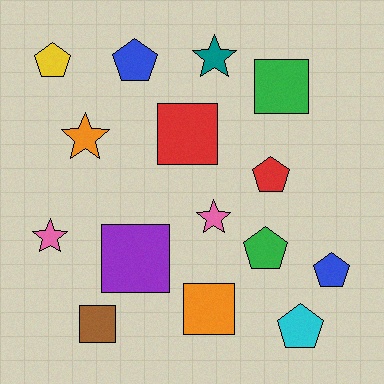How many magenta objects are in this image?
There are no magenta objects.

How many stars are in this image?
There are 4 stars.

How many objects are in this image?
There are 15 objects.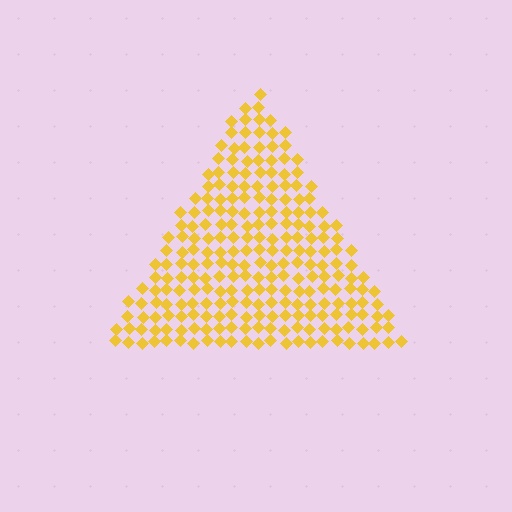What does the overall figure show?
The overall figure shows a triangle.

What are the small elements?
The small elements are diamonds.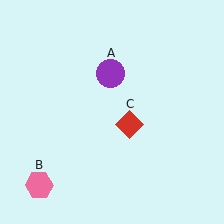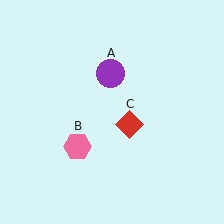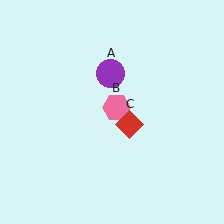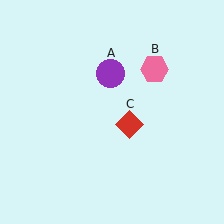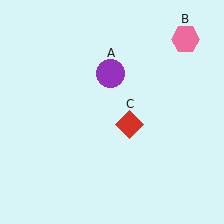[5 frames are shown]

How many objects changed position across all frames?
1 object changed position: pink hexagon (object B).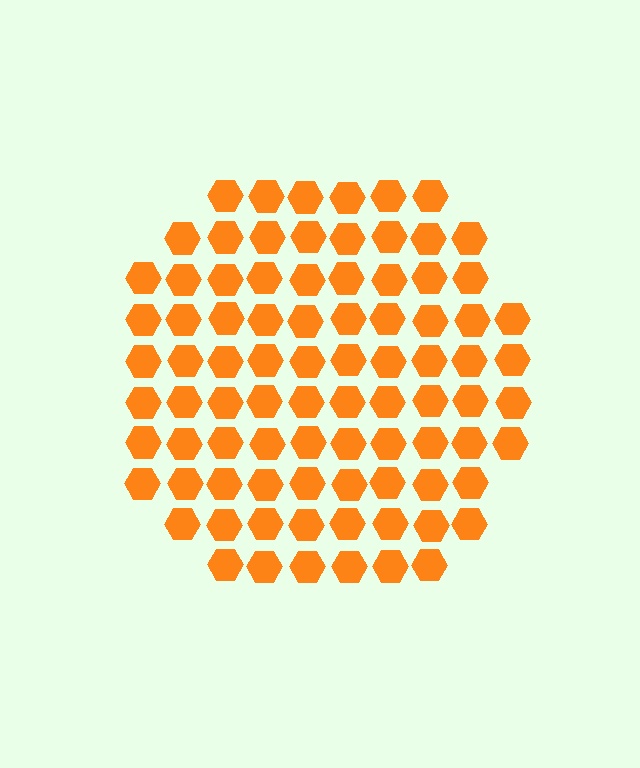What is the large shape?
The large shape is a circle.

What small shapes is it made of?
It is made of small hexagons.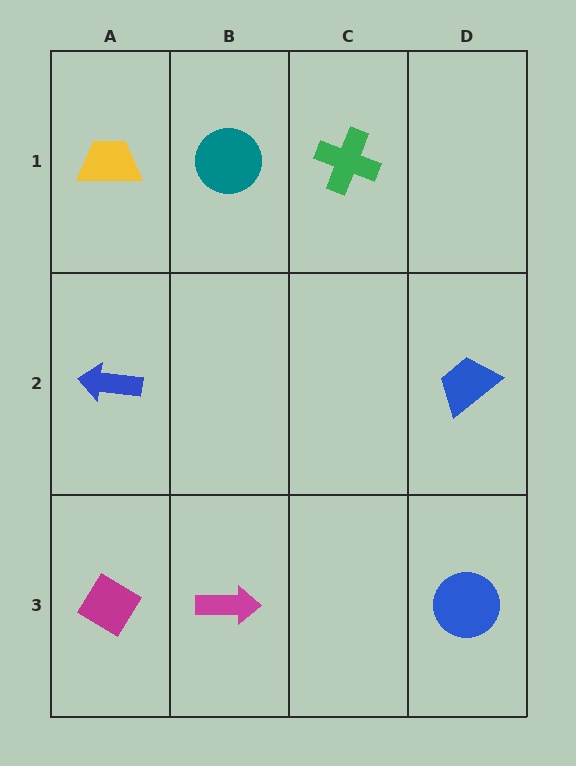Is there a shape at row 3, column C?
No, that cell is empty.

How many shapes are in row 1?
3 shapes.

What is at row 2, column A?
A blue arrow.